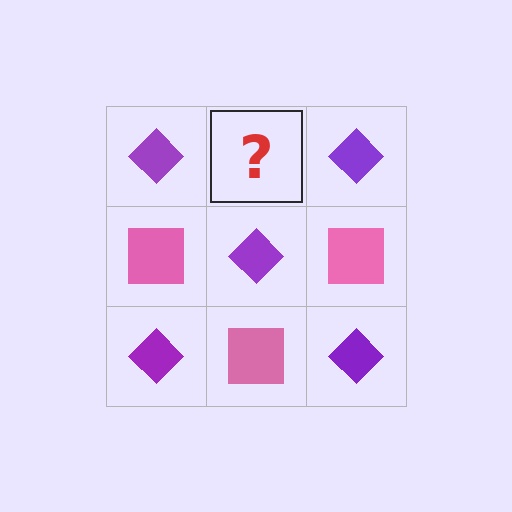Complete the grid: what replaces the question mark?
The question mark should be replaced with a pink square.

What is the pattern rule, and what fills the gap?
The rule is that it alternates purple diamond and pink square in a checkerboard pattern. The gap should be filled with a pink square.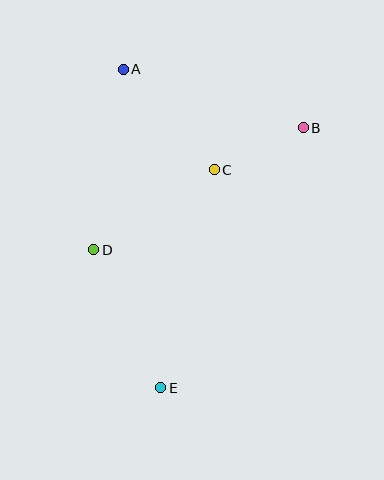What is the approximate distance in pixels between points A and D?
The distance between A and D is approximately 183 pixels.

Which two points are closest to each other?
Points B and C are closest to each other.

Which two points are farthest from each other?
Points A and E are farthest from each other.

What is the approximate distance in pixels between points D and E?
The distance between D and E is approximately 153 pixels.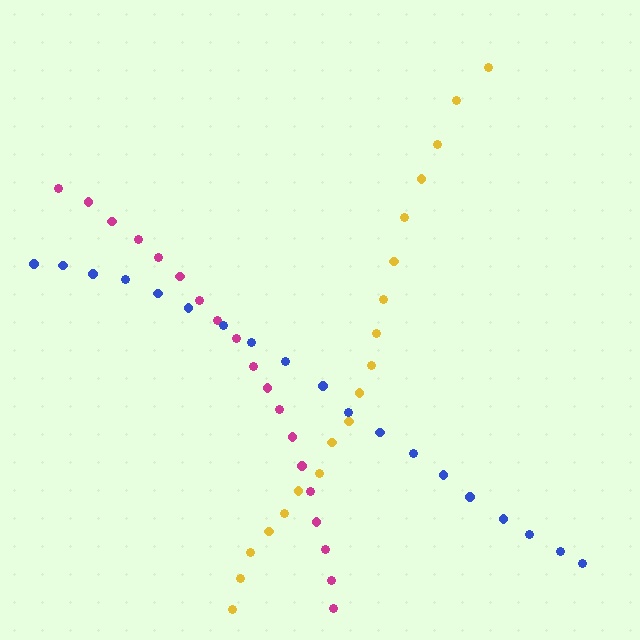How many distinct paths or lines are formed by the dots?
There are 3 distinct paths.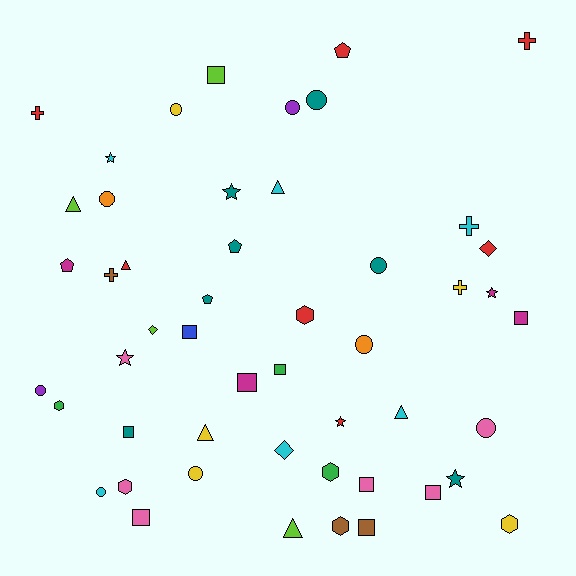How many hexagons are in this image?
There are 6 hexagons.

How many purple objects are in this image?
There are 2 purple objects.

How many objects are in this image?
There are 50 objects.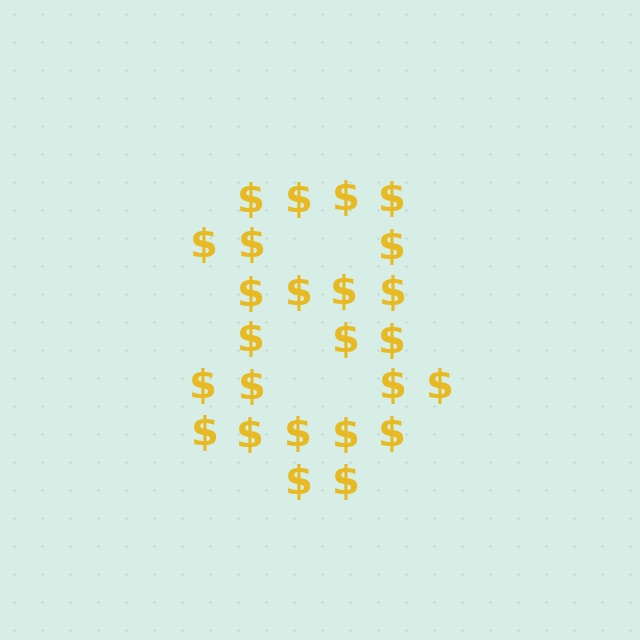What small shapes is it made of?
It is made of small dollar signs.